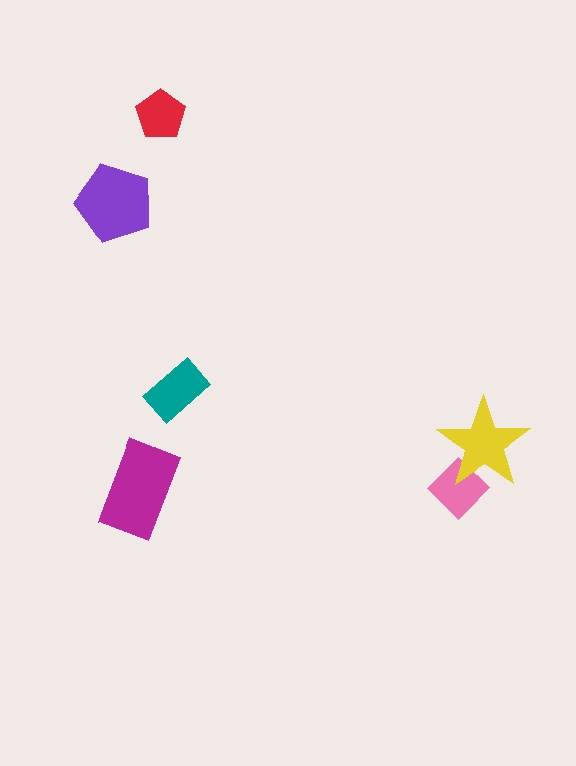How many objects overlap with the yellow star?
1 object overlaps with the yellow star.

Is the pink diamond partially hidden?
Yes, it is partially covered by another shape.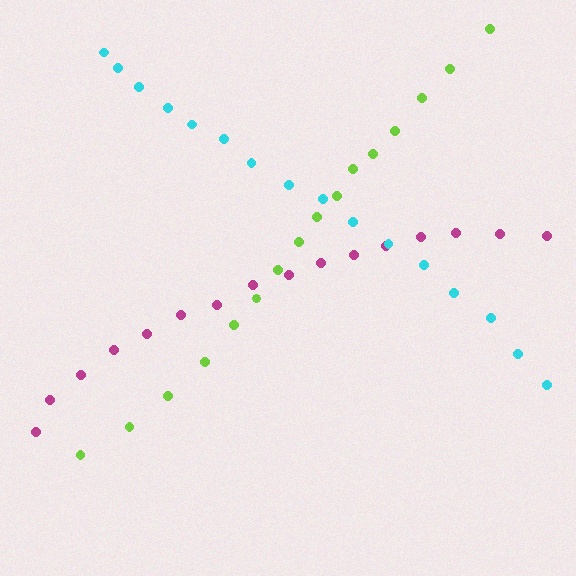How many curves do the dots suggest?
There are 3 distinct paths.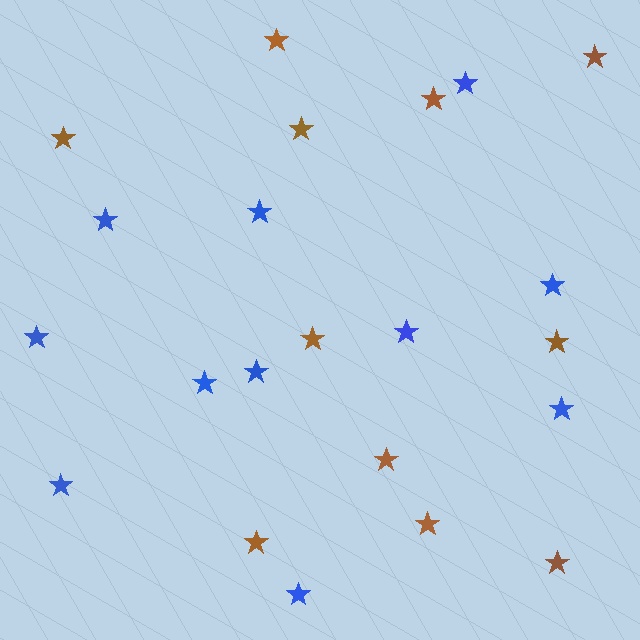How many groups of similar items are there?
There are 2 groups: one group of blue stars (11) and one group of brown stars (11).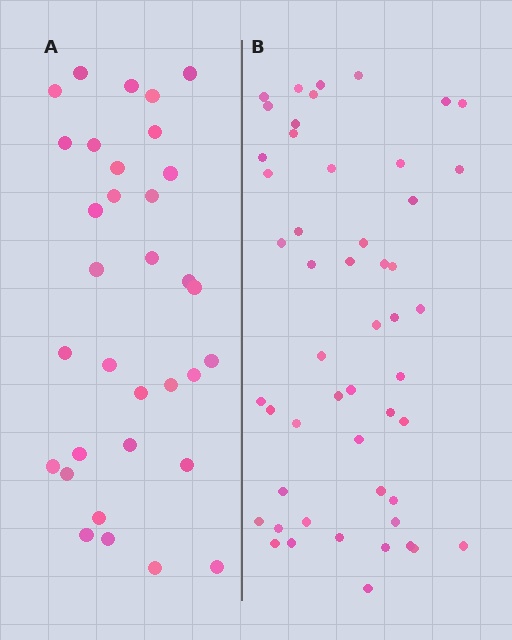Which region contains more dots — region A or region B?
Region B (the right region) has more dots.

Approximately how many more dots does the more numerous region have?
Region B has approximately 20 more dots than region A.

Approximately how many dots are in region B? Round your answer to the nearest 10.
About 50 dots. (The exact count is 51, which rounds to 50.)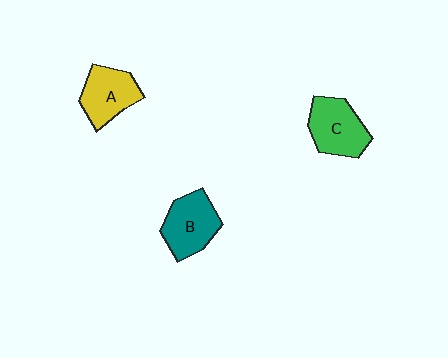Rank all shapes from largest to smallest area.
From largest to smallest: B (teal), C (green), A (yellow).